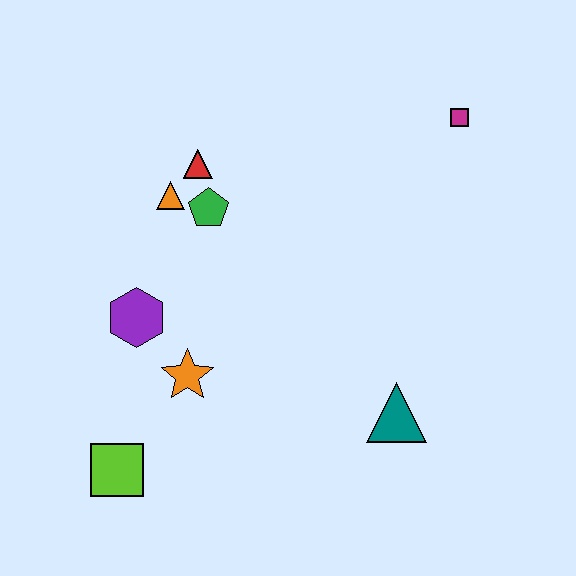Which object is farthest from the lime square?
The magenta square is farthest from the lime square.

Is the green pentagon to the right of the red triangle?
Yes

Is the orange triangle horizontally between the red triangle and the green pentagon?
No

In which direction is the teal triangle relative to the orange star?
The teal triangle is to the right of the orange star.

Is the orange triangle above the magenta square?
No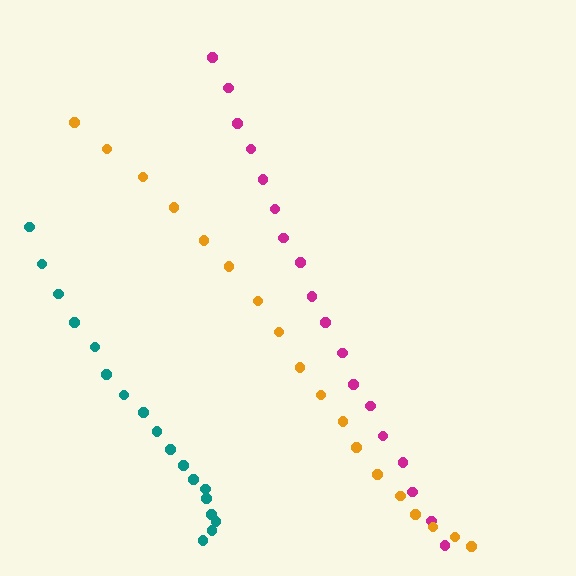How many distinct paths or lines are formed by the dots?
There are 3 distinct paths.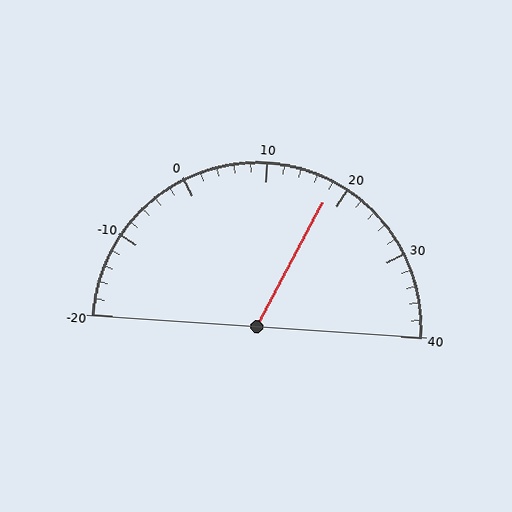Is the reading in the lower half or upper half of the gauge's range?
The reading is in the upper half of the range (-20 to 40).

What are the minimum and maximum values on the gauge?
The gauge ranges from -20 to 40.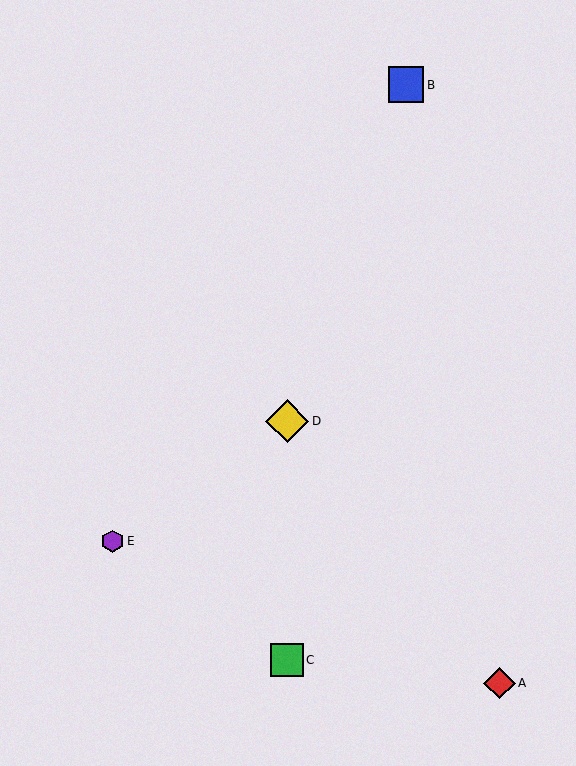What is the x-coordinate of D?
Object D is at x≈287.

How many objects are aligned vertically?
2 objects (C, D) are aligned vertically.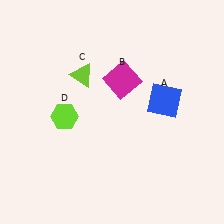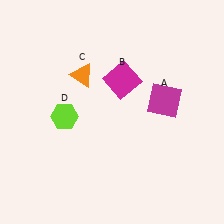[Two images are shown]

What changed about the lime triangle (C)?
In Image 1, C is lime. In Image 2, it changed to orange.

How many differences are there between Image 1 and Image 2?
There are 2 differences between the two images.